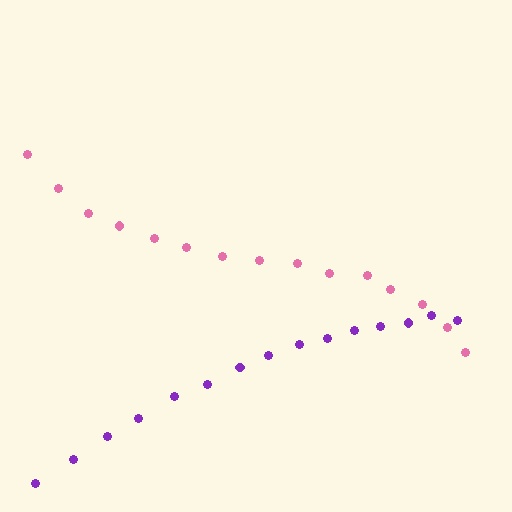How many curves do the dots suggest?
There are 2 distinct paths.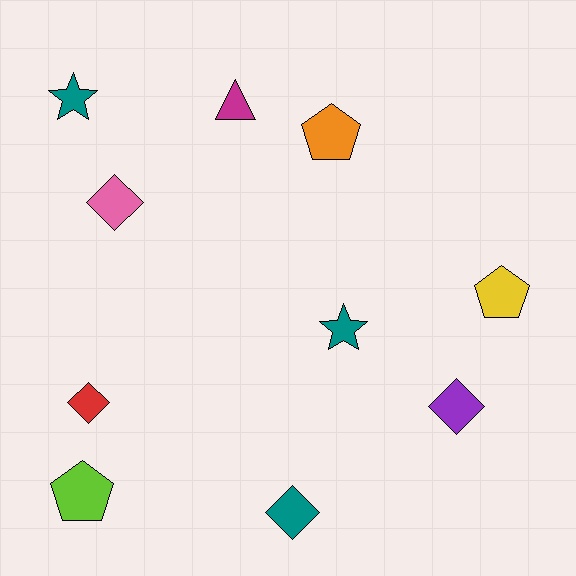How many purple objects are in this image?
There is 1 purple object.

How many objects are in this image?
There are 10 objects.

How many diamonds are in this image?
There are 4 diamonds.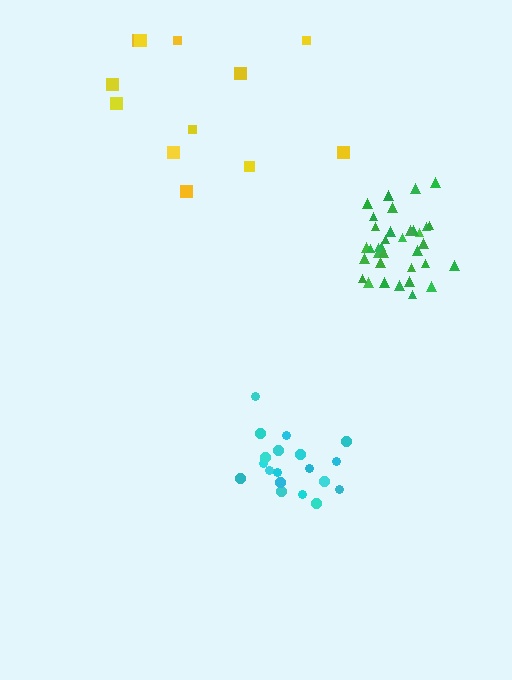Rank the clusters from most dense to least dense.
green, cyan, yellow.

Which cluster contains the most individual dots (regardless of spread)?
Green (35).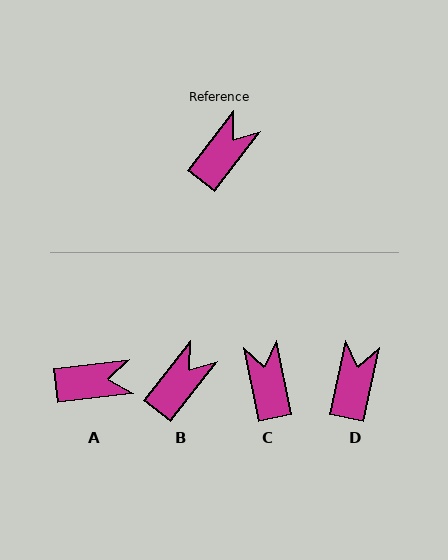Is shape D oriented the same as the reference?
No, it is off by about 26 degrees.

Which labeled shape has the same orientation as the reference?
B.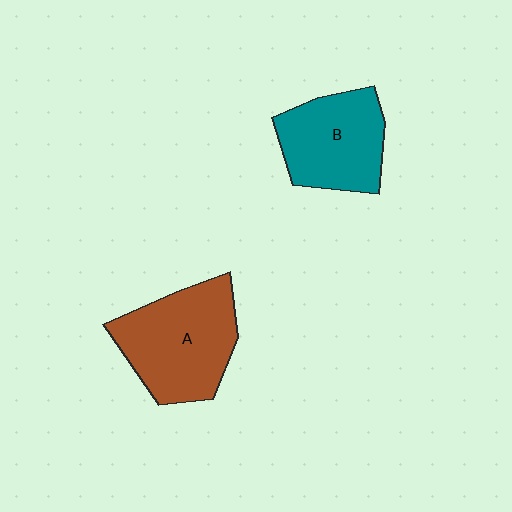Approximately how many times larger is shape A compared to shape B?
Approximately 1.2 times.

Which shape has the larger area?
Shape A (brown).